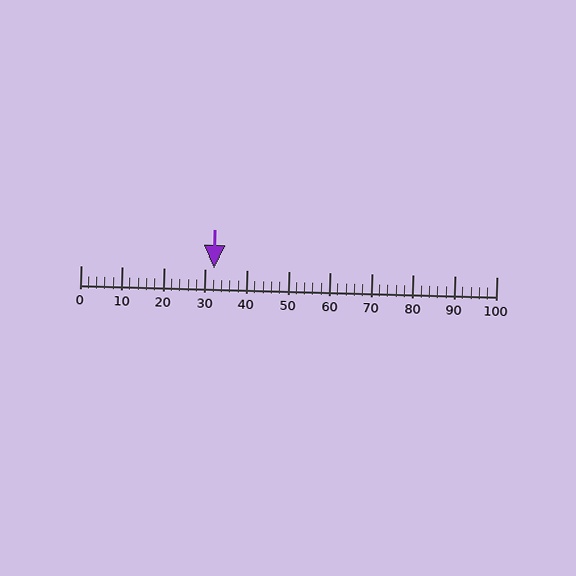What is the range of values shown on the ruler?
The ruler shows values from 0 to 100.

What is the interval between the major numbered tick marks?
The major tick marks are spaced 10 units apart.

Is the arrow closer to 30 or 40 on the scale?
The arrow is closer to 30.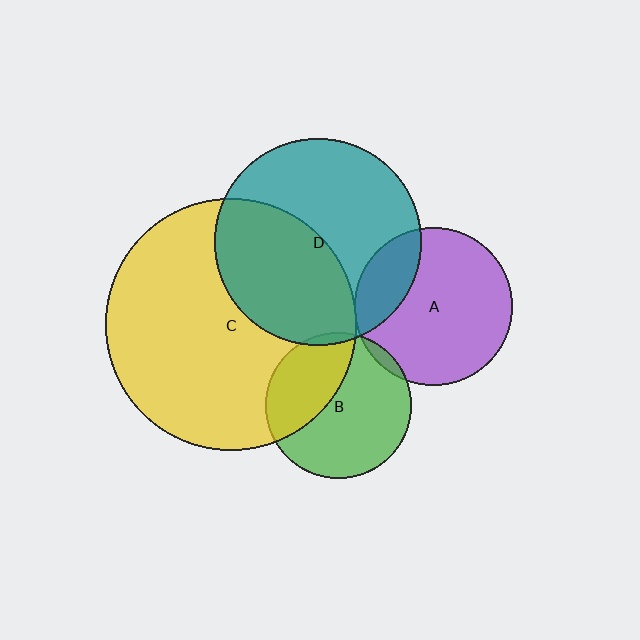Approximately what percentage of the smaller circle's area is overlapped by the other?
Approximately 45%.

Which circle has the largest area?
Circle C (yellow).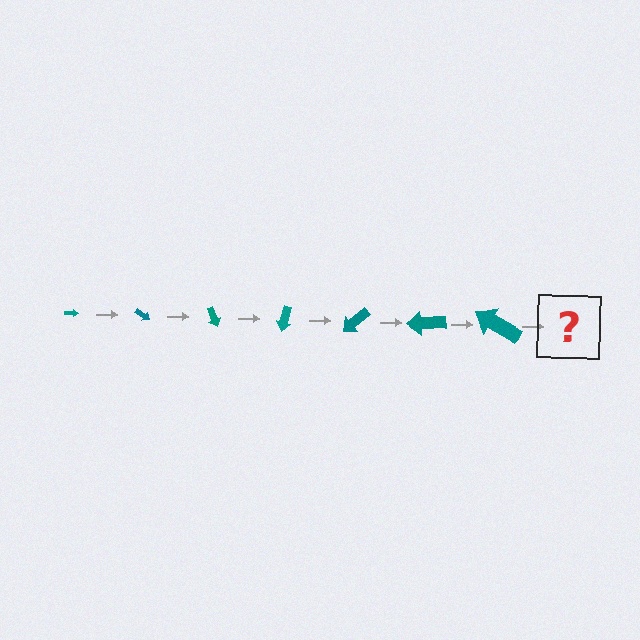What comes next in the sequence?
The next element should be an arrow, larger than the previous one and rotated 245 degrees from the start.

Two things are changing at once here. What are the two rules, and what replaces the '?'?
The two rules are that the arrow grows larger each step and it rotates 35 degrees each step. The '?' should be an arrow, larger than the previous one and rotated 245 degrees from the start.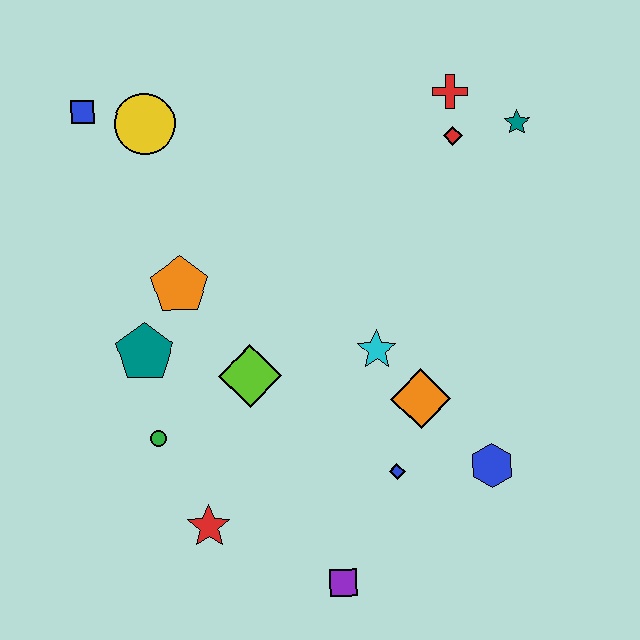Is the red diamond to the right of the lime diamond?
Yes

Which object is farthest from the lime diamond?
The teal star is farthest from the lime diamond.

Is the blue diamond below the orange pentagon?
Yes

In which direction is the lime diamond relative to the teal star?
The lime diamond is to the left of the teal star.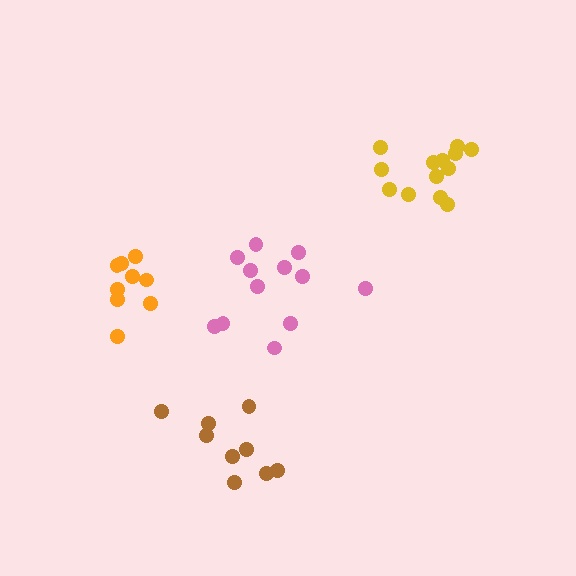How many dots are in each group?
Group 1: 9 dots, Group 2: 13 dots, Group 3: 12 dots, Group 4: 9 dots (43 total).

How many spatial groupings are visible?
There are 4 spatial groupings.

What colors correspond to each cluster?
The clusters are colored: brown, yellow, pink, orange.